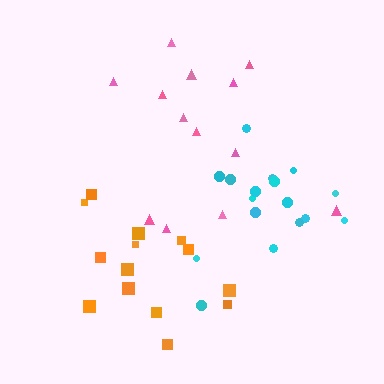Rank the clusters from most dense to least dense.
orange, pink, cyan.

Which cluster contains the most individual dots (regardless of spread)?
Cyan (17).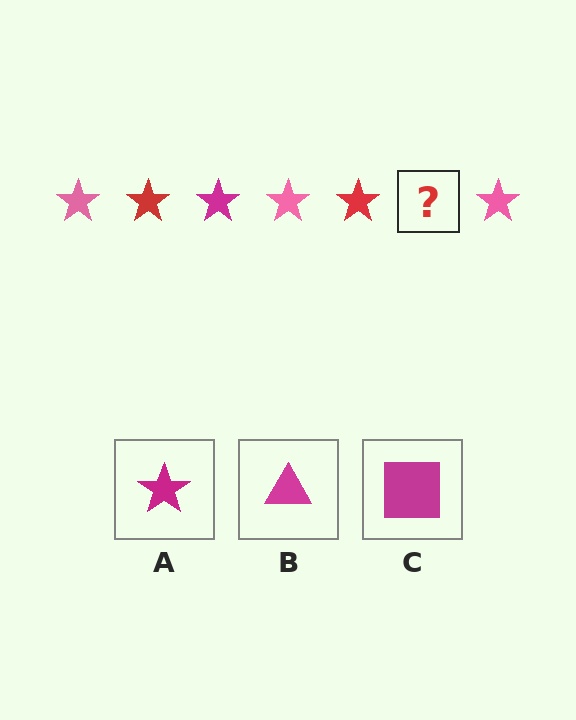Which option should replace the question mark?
Option A.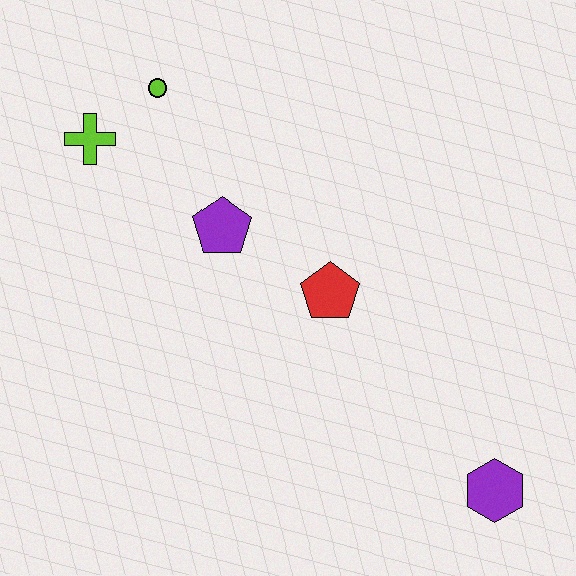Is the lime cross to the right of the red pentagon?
No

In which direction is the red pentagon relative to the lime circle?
The red pentagon is below the lime circle.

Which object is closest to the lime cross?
The lime circle is closest to the lime cross.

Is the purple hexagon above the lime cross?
No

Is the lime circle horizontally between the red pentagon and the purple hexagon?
No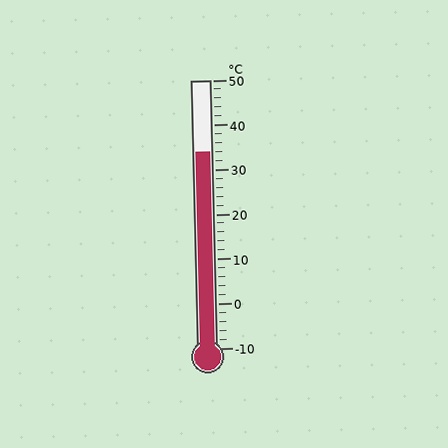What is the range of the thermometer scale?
The thermometer scale ranges from -10°C to 50°C.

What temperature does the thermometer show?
The thermometer shows approximately 34°C.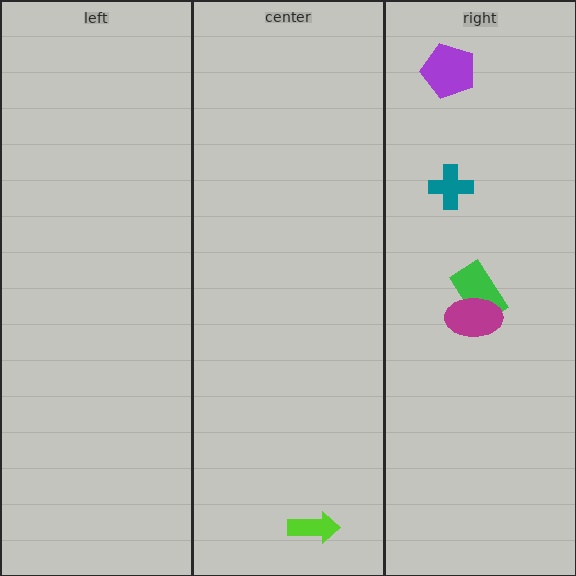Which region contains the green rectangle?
The right region.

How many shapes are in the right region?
4.